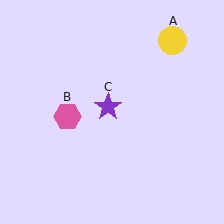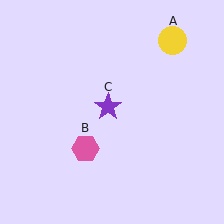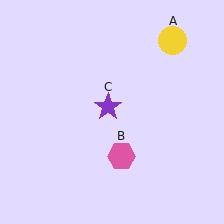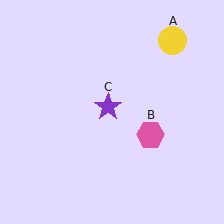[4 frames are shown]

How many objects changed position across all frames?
1 object changed position: pink hexagon (object B).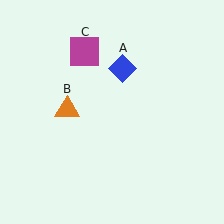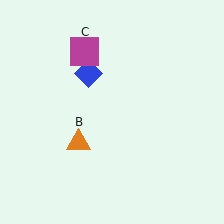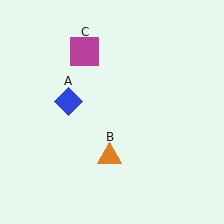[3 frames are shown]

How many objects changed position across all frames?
2 objects changed position: blue diamond (object A), orange triangle (object B).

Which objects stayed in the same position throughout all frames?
Magenta square (object C) remained stationary.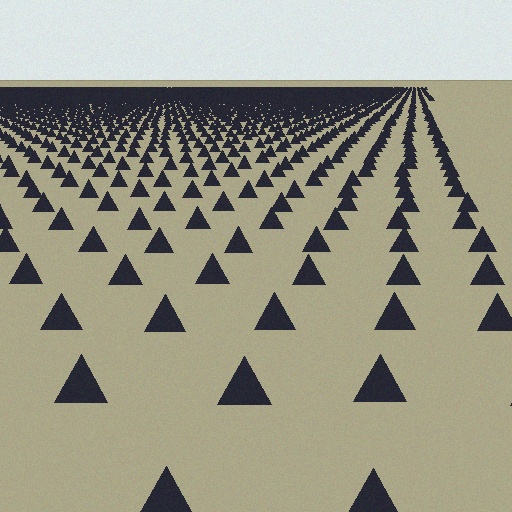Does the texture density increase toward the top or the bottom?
Density increases toward the top.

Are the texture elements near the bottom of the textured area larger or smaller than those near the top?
Larger. Near the bottom, elements are closer to the viewer and appear at a bigger on-screen size.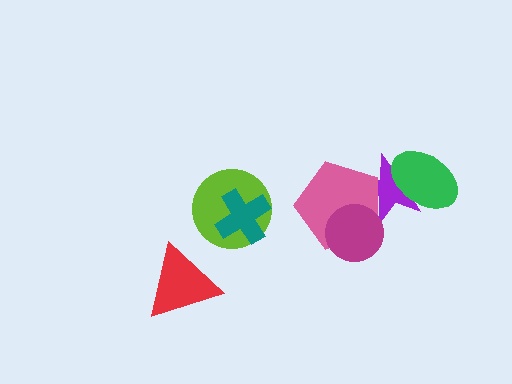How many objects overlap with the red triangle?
0 objects overlap with the red triangle.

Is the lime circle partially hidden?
Yes, it is partially covered by another shape.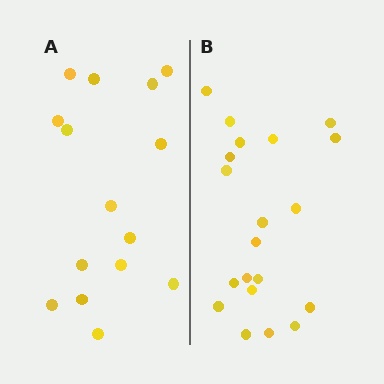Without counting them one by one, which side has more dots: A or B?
Region B (the right region) has more dots.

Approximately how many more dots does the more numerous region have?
Region B has about 5 more dots than region A.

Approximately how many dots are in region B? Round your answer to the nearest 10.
About 20 dots.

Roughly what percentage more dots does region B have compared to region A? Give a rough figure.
About 35% more.